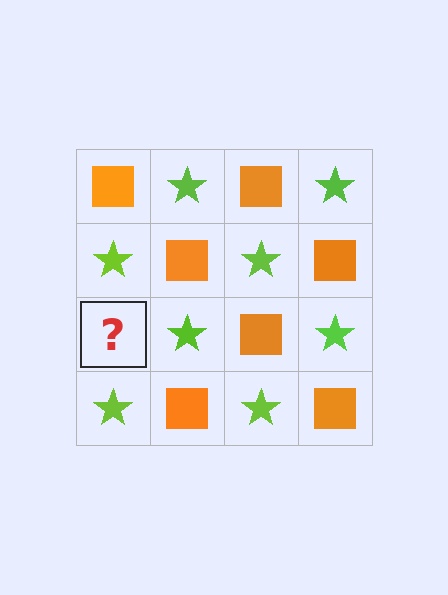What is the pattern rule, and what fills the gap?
The rule is that it alternates orange square and lime star in a checkerboard pattern. The gap should be filled with an orange square.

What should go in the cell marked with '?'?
The missing cell should contain an orange square.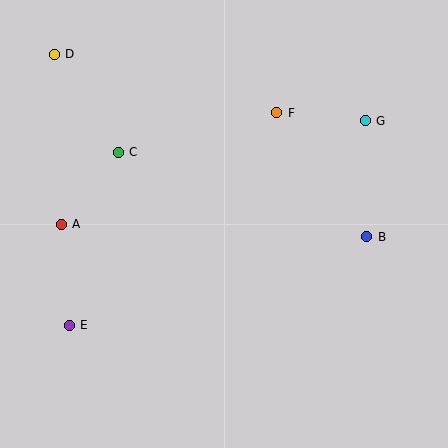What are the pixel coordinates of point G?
Point G is at (365, 121).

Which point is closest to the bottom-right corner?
Point B is closest to the bottom-right corner.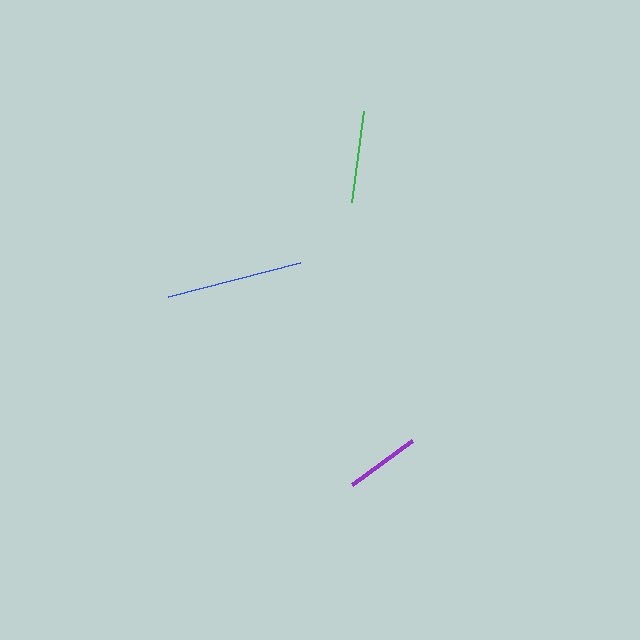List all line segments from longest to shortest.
From longest to shortest: blue, green, purple.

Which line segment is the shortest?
The purple line is the shortest at approximately 74 pixels.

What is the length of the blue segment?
The blue segment is approximately 136 pixels long.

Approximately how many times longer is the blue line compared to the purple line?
The blue line is approximately 1.8 times the length of the purple line.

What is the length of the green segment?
The green segment is approximately 92 pixels long.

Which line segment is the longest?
The blue line is the longest at approximately 136 pixels.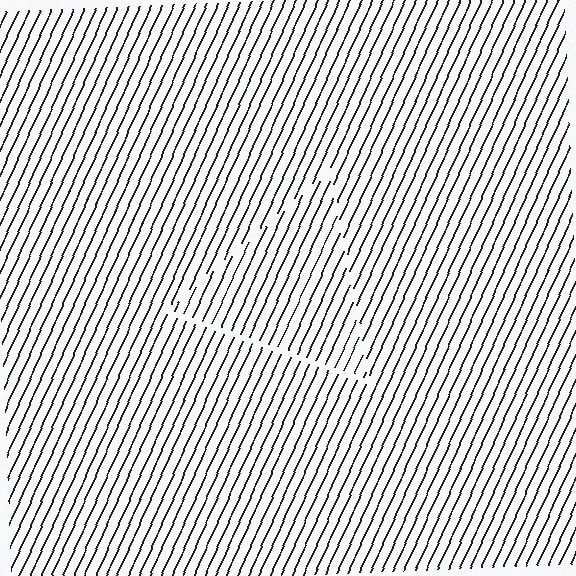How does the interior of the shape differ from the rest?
The interior of the shape contains the same grating, shifted by half a period — the contour is defined by the phase discontinuity where line-ends from the inner and outer gratings abut.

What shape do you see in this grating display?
An illusory triangle. The interior of the shape contains the same grating, shifted by half a period — the contour is defined by the phase discontinuity where line-ends from the inner and outer gratings abut.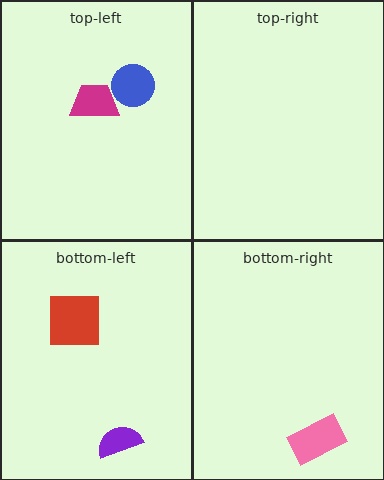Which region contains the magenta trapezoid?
The top-left region.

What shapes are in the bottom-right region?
The pink rectangle.